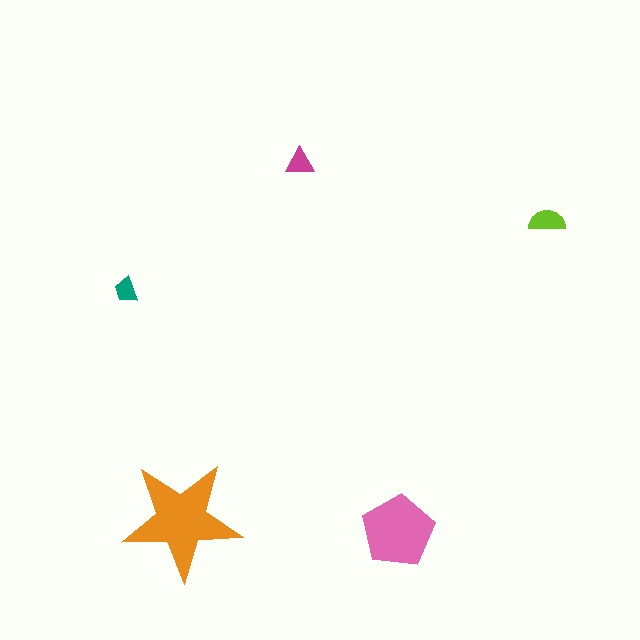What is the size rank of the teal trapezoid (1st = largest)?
5th.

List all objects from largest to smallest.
The orange star, the pink pentagon, the lime semicircle, the magenta triangle, the teal trapezoid.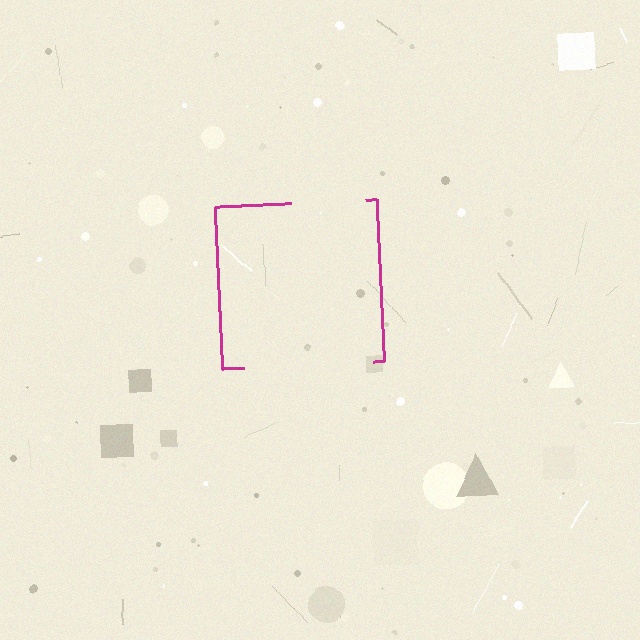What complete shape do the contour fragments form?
The contour fragments form a square.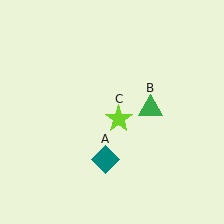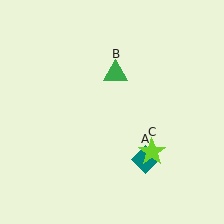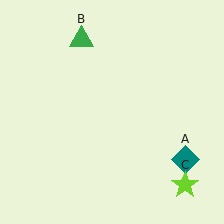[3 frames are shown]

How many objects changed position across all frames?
3 objects changed position: teal diamond (object A), green triangle (object B), lime star (object C).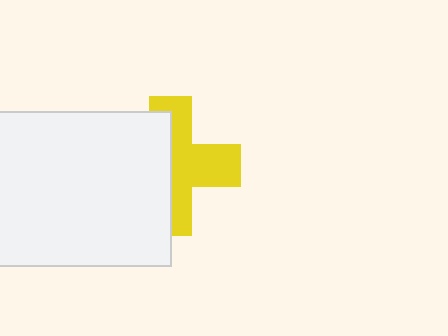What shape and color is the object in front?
The object in front is a white rectangle.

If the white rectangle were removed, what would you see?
You would see the complete yellow cross.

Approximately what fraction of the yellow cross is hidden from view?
Roughly 47% of the yellow cross is hidden behind the white rectangle.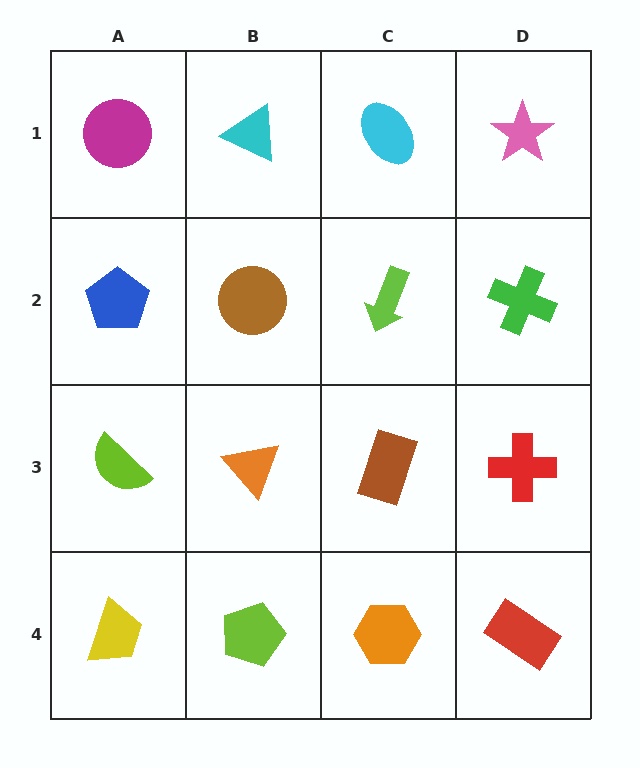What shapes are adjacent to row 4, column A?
A lime semicircle (row 3, column A), a lime pentagon (row 4, column B).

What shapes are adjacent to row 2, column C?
A cyan ellipse (row 1, column C), a brown rectangle (row 3, column C), a brown circle (row 2, column B), a green cross (row 2, column D).